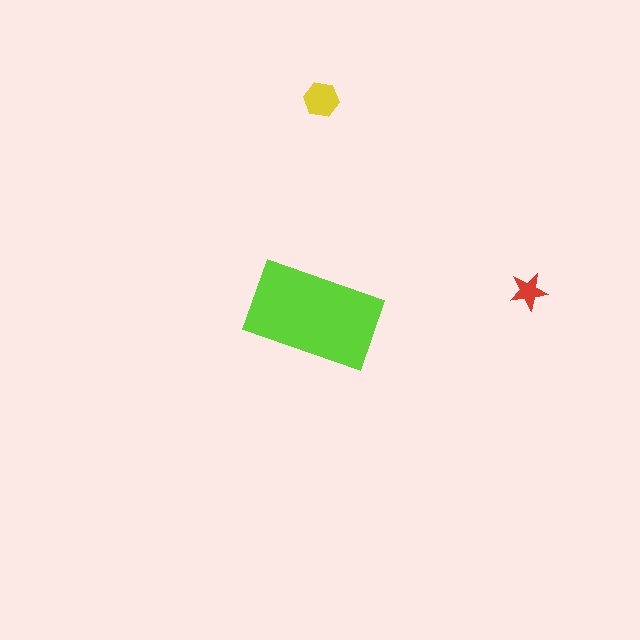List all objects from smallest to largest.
The red star, the yellow hexagon, the lime rectangle.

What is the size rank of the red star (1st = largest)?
3rd.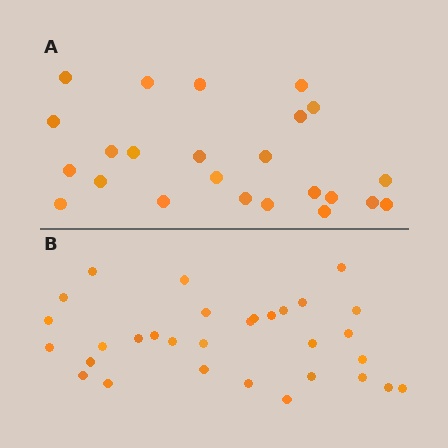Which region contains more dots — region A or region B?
Region B (the bottom region) has more dots.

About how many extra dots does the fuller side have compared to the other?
Region B has roughly 8 or so more dots than region A.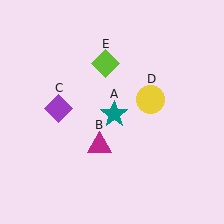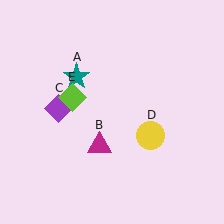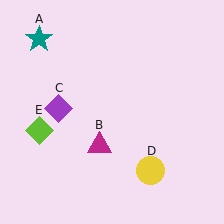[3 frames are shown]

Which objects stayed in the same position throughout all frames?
Magenta triangle (object B) and purple diamond (object C) remained stationary.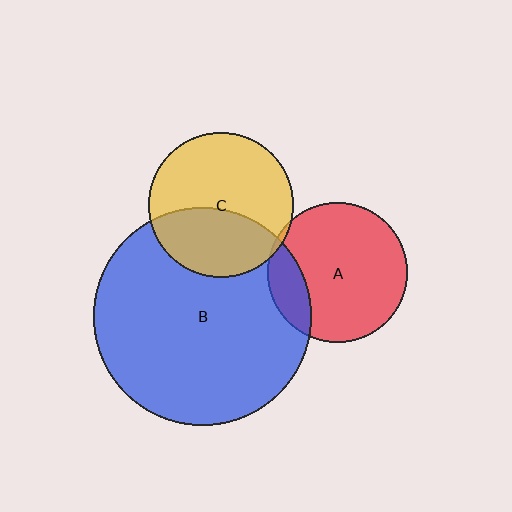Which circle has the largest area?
Circle B (blue).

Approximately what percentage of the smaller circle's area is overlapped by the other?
Approximately 15%.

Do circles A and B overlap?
Yes.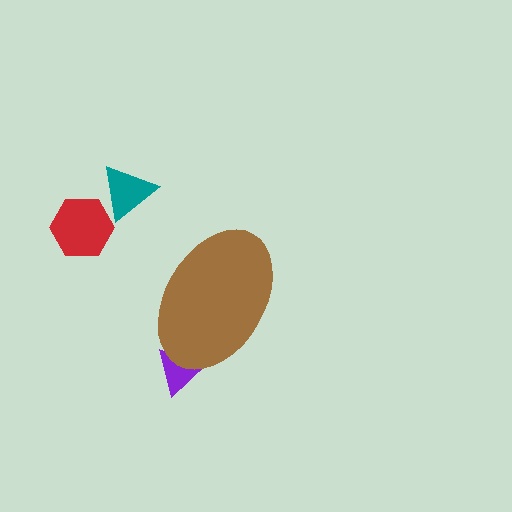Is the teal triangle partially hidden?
No, the teal triangle is fully visible.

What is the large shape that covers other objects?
A brown ellipse.